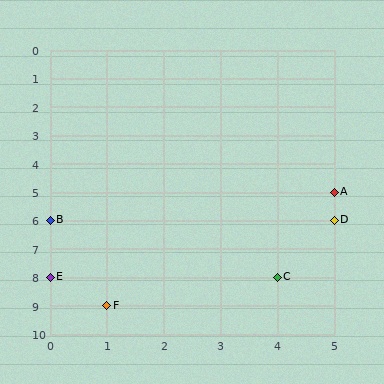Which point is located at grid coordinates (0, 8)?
Point E is at (0, 8).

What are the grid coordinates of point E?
Point E is at grid coordinates (0, 8).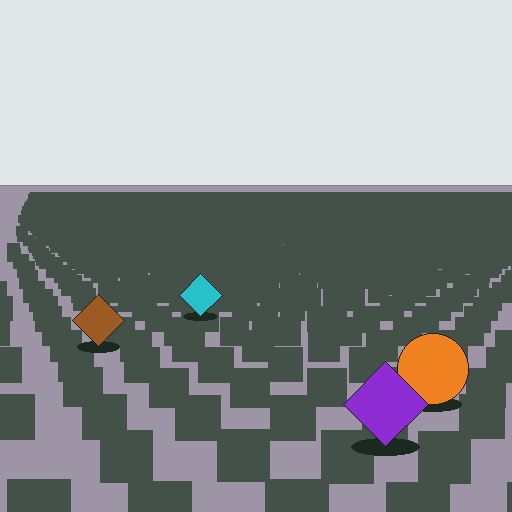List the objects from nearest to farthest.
From nearest to farthest: the purple diamond, the orange circle, the brown diamond, the cyan diamond.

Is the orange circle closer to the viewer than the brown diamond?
Yes. The orange circle is closer — you can tell from the texture gradient: the ground texture is coarser near it.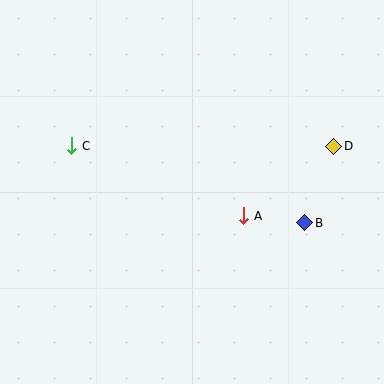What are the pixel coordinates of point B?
Point B is at (305, 223).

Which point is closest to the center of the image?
Point A at (244, 216) is closest to the center.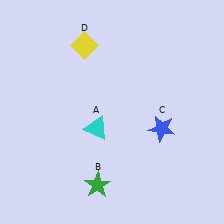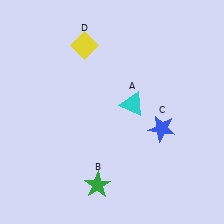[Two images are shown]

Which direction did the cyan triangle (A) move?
The cyan triangle (A) moved right.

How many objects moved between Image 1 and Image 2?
1 object moved between the two images.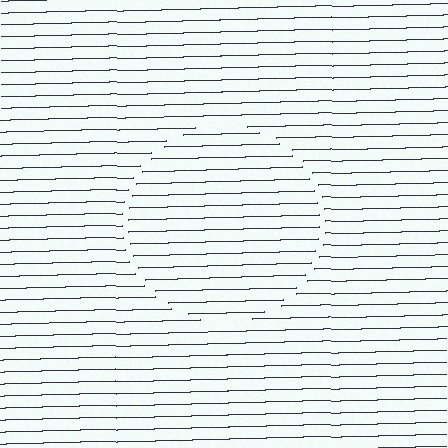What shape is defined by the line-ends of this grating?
An illusory circle. The interior of the shape contains the same grating, shifted by half a period — the contour is defined by the phase discontinuity where line-ends from the inner and outer gratings abut.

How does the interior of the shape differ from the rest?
The interior of the shape contains the same grating, shifted by half a period — the contour is defined by the phase discontinuity where line-ends from the inner and outer gratings abut.